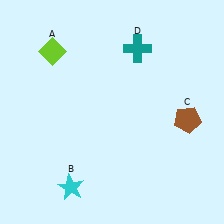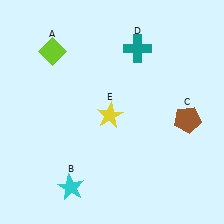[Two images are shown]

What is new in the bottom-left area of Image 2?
A yellow star (E) was added in the bottom-left area of Image 2.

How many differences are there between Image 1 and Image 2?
There is 1 difference between the two images.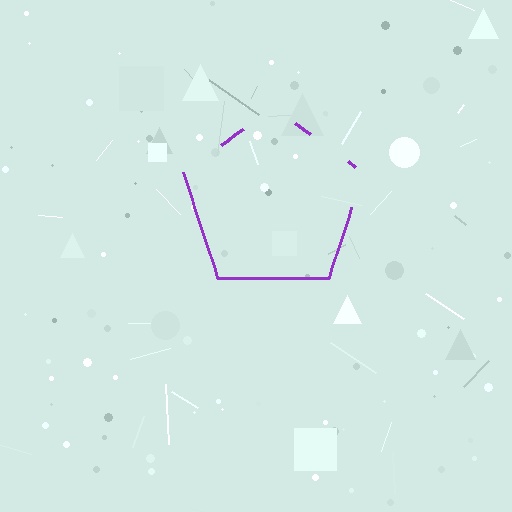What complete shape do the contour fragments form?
The contour fragments form a pentagon.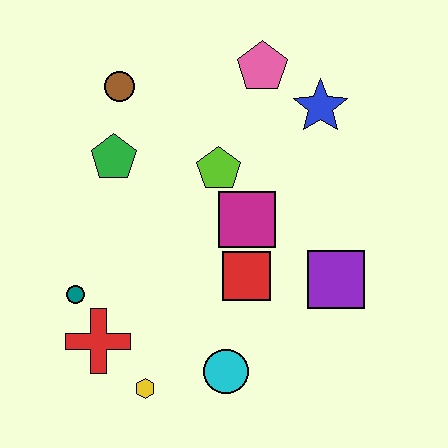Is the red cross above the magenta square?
No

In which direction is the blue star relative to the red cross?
The blue star is above the red cross.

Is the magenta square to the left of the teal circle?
No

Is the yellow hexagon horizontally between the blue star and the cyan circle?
No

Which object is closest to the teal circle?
The red cross is closest to the teal circle.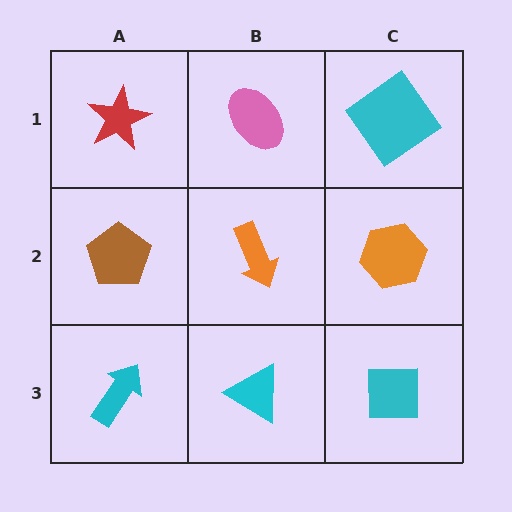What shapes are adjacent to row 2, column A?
A red star (row 1, column A), a cyan arrow (row 3, column A), an orange arrow (row 2, column B).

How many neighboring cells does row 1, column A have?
2.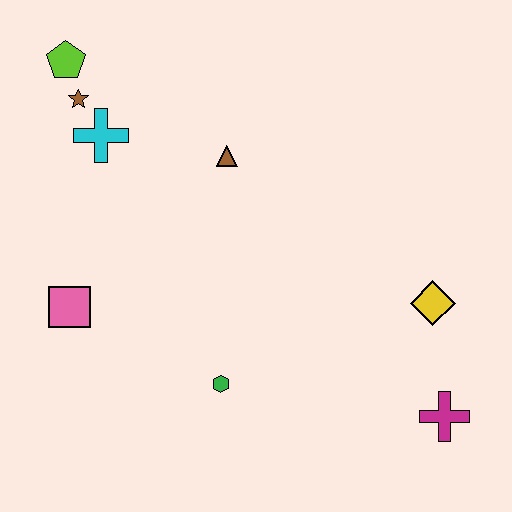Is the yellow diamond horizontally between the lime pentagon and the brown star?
No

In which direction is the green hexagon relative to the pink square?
The green hexagon is to the right of the pink square.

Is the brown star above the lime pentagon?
No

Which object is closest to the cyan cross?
The brown star is closest to the cyan cross.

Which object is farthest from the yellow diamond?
The lime pentagon is farthest from the yellow diamond.